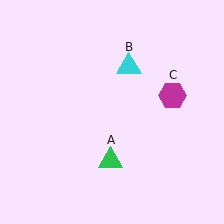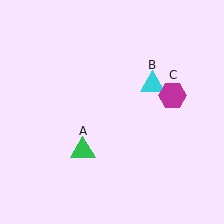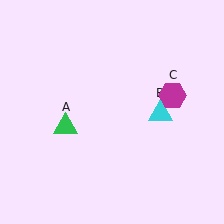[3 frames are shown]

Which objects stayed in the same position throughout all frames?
Magenta hexagon (object C) remained stationary.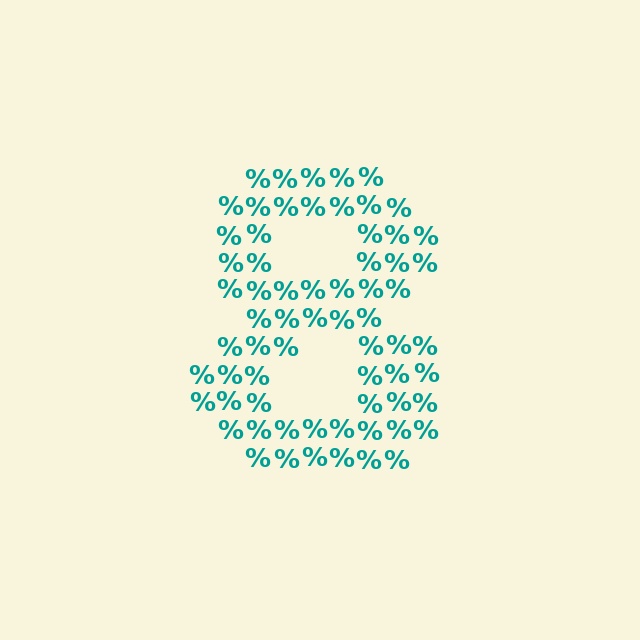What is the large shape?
The large shape is the digit 8.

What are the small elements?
The small elements are percent signs.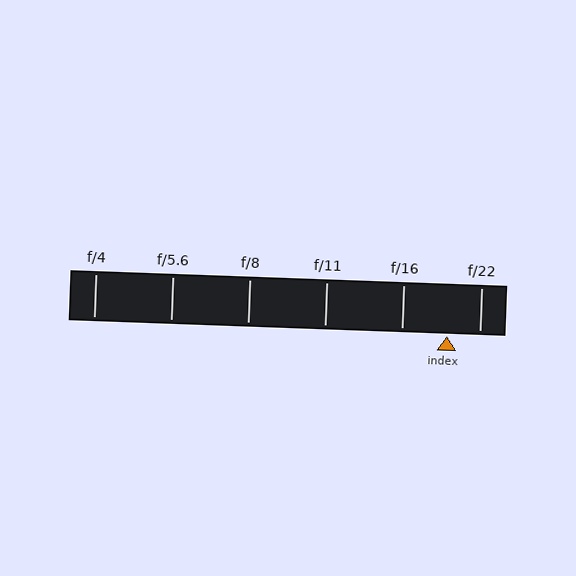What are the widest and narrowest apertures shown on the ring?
The widest aperture shown is f/4 and the narrowest is f/22.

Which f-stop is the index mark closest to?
The index mark is closest to f/22.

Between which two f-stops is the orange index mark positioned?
The index mark is between f/16 and f/22.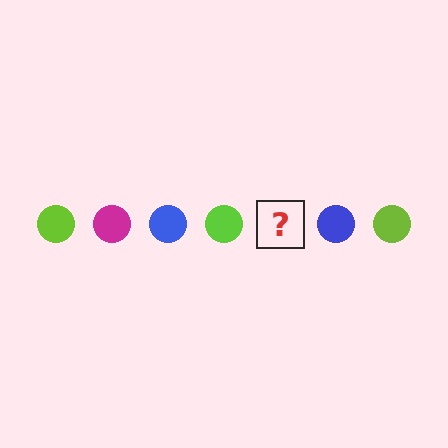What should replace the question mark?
The question mark should be replaced with a magenta circle.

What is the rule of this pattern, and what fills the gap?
The rule is that the pattern cycles through lime, magenta, blue circles. The gap should be filled with a magenta circle.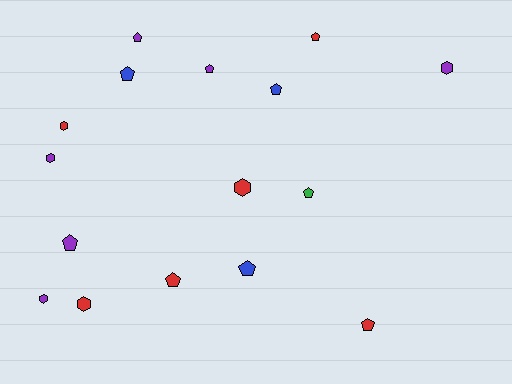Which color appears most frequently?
Purple, with 6 objects.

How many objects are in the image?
There are 16 objects.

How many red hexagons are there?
There are 3 red hexagons.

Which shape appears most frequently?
Pentagon, with 10 objects.